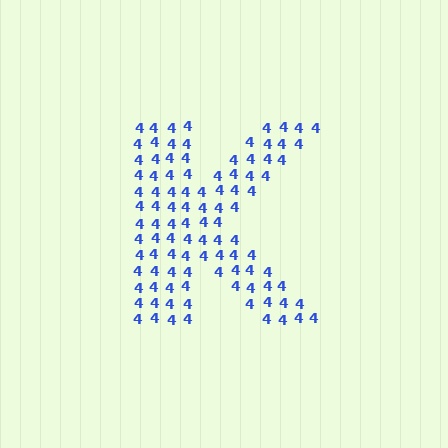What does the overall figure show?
The overall figure shows the letter K.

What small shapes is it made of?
It is made of small digit 4's.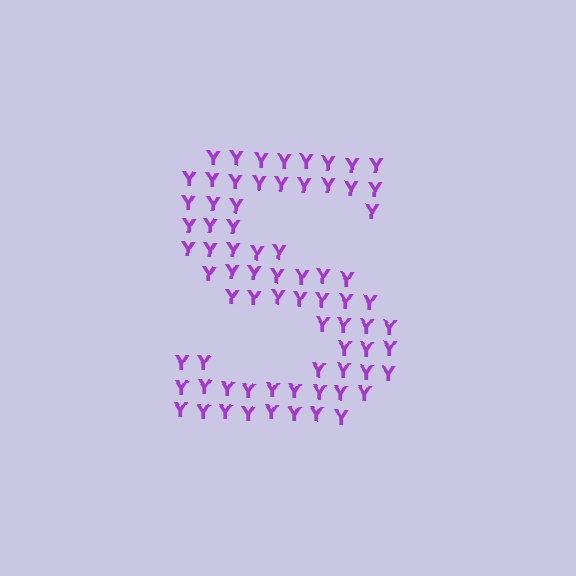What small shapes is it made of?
It is made of small letter Y's.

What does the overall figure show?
The overall figure shows the letter S.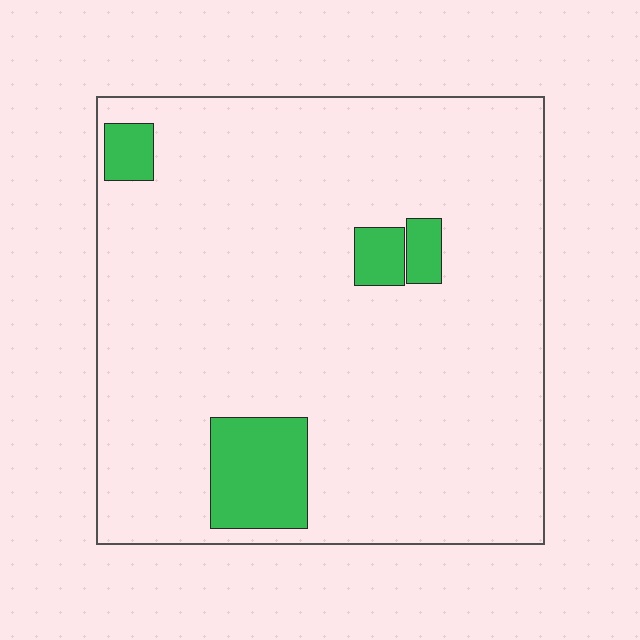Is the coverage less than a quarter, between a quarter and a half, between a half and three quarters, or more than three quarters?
Less than a quarter.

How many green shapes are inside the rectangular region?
4.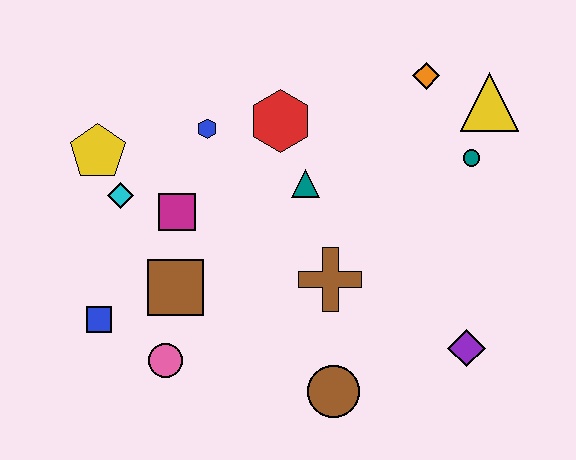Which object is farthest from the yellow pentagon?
The purple diamond is farthest from the yellow pentagon.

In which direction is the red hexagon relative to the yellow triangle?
The red hexagon is to the left of the yellow triangle.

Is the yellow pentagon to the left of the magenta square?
Yes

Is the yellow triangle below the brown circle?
No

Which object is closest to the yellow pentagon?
The cyan diamond is closest to the yellow pentagon.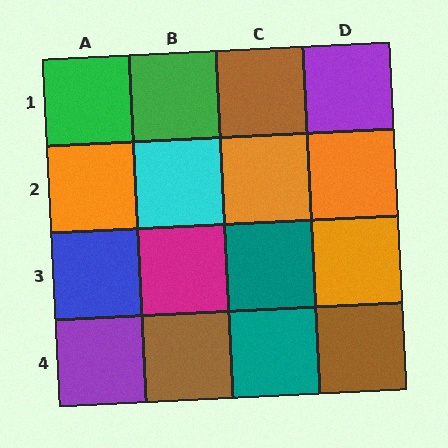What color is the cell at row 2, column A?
Orange.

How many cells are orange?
4 cells are orange.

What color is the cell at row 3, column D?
Orange.